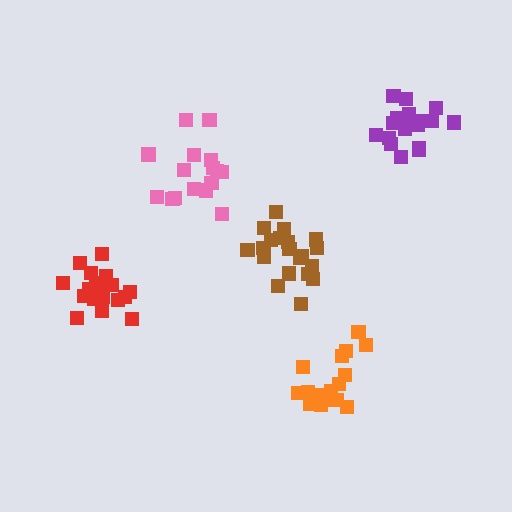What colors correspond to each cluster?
The clusters are colored: purple, pink, brown, orange, red.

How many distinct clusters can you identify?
There are 5 distinct clusters.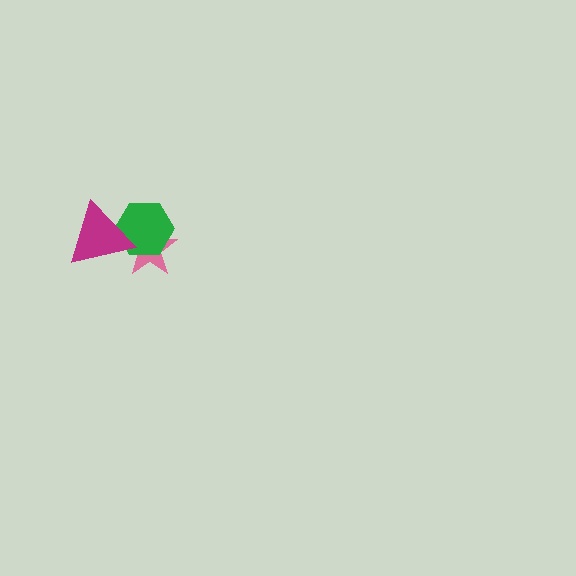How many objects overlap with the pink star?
2 objects overlap with the pink star.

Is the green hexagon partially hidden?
Yes, it is partially covered by another shape.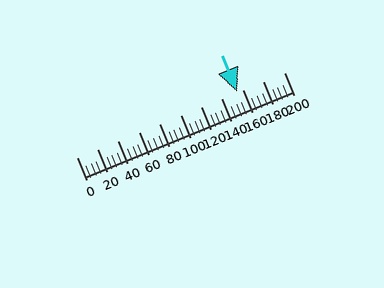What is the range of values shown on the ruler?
The ruler shows values from 0 to 200.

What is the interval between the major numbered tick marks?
The major tick marks are spaced 20 units apart.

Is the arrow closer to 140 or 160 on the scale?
The arrow is closer to 160.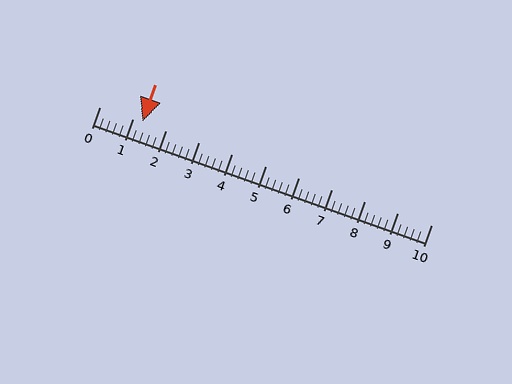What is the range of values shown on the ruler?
The ruler shows values from 0 to 10.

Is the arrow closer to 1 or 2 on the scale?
The arrow is closer to 1.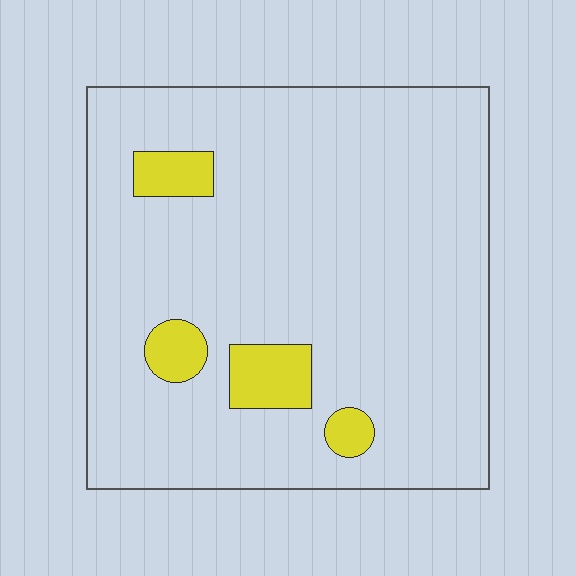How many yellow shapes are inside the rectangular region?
4.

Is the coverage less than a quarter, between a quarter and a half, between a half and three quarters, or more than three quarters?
Less than a quarter.